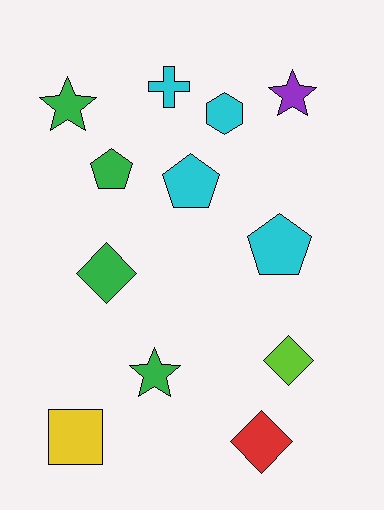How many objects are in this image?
There are 12 objects.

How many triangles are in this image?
There are no triangles.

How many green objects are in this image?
There are 4 green objects.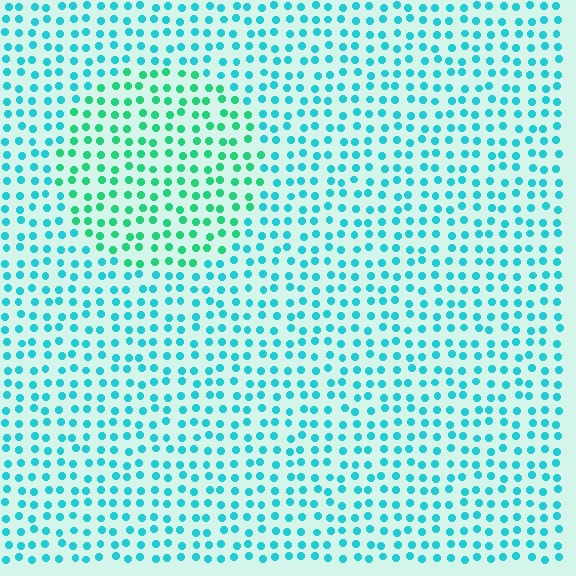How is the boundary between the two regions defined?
The boundary is defined purely by a slight shift in hue (about 32 degrees). Spacing, size, and orientation are identical on both sides.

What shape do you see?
I see a circle.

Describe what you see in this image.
The image is filled with small cyan elements in a uniform arrangement. A circle-shaped region is visible where the elements are tinted to a slightly different hue, forming a subtle color boundary.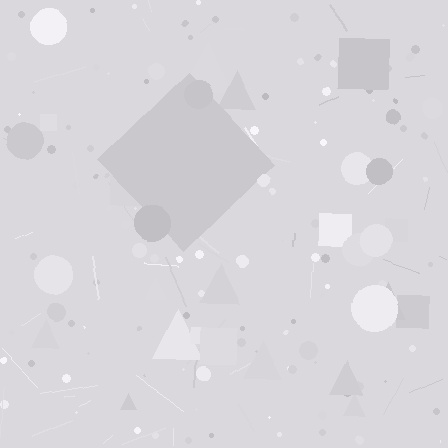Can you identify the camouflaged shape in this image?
The camouflaged shape is a diamond.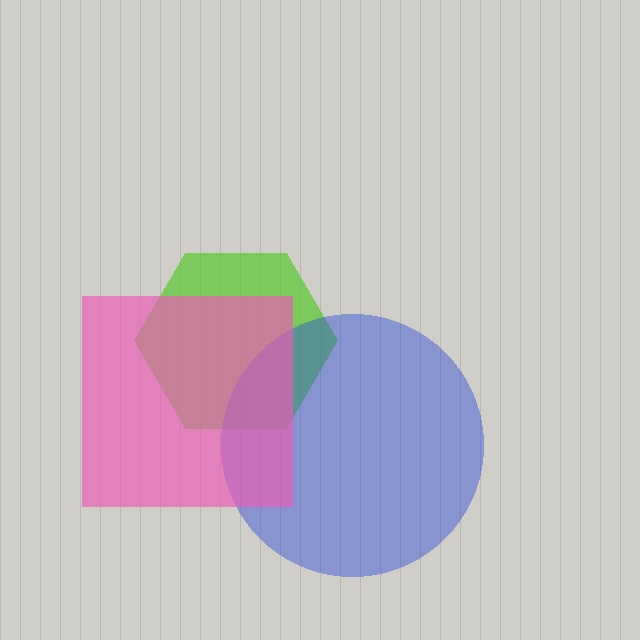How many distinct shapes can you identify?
There are 3 distinct shapes: a lime hexagon, a blue circle, a pink square.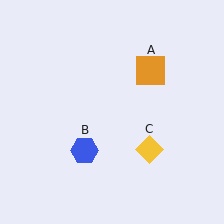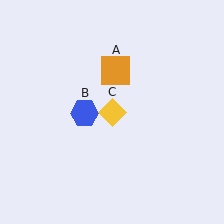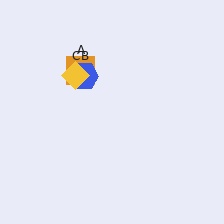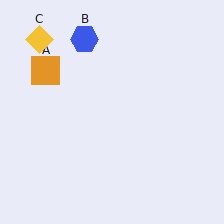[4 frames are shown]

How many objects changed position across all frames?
3 objects changed position: orange square (object A), blue hexagon (object B), yellow diamond (object C).